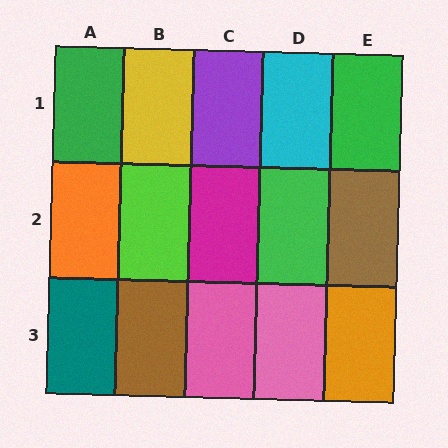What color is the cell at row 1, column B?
Yellow.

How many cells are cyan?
1 cell is cyan.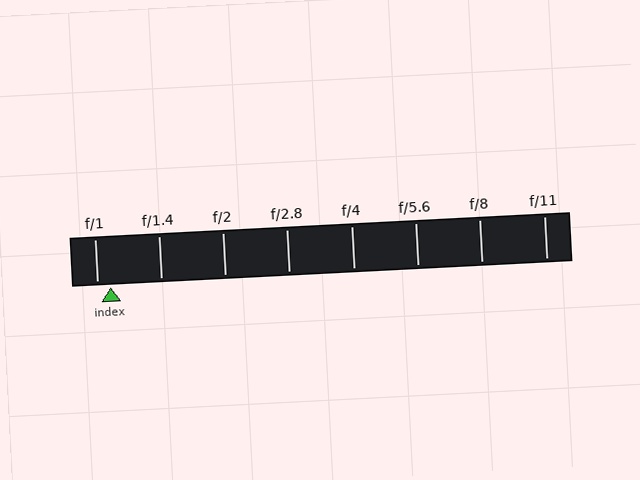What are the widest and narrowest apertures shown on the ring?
The widest aperture shown is f/1 and the narrowest is f/11.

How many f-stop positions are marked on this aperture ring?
There are 8 f-stop positions marked.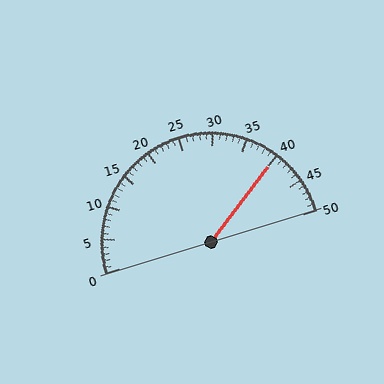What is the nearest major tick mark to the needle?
The nearest major tick mark is 40.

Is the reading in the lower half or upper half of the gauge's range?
The reading is in the upper half of the range (0 to 50).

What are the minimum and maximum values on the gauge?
The gauge ranges from 0 to 50.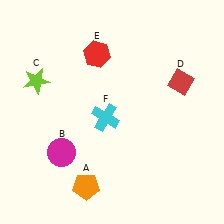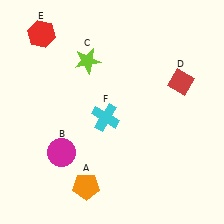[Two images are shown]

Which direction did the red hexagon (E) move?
The red hexagon (E) moved left.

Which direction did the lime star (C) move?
The lime star (C) moved right.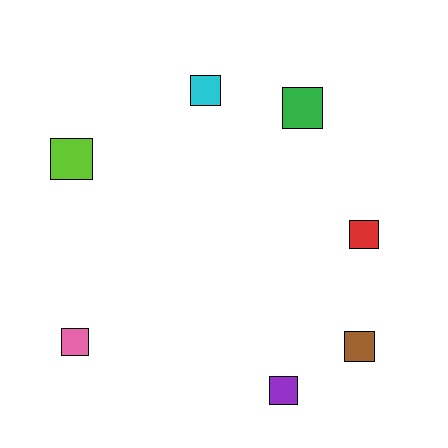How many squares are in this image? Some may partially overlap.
There are 7 squares.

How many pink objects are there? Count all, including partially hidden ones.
There is 1 pink object.